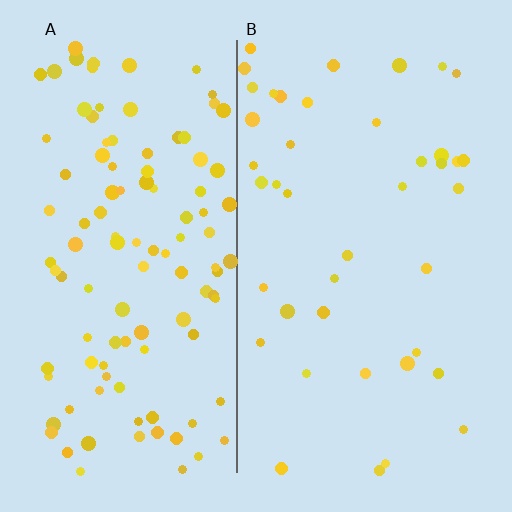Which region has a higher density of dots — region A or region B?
A (the left).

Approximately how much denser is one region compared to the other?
Approximately 2.7× — region A over region B.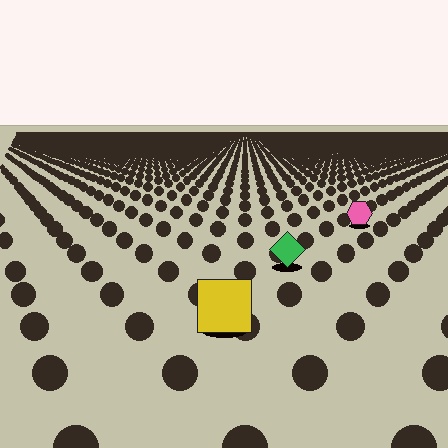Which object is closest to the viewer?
The yellow square is closest. The texture marks near it are larger and more spread out.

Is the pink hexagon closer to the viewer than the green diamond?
No. The green diamond is closer — you can tell from the texture gradient: the ground texture is coarser near it.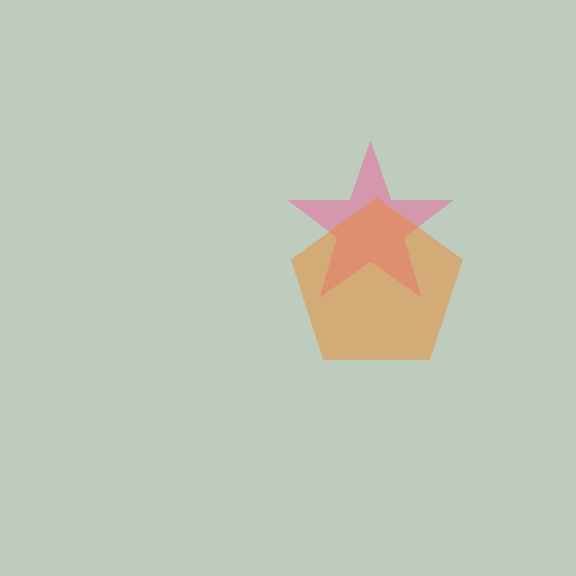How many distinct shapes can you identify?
There are 2 distinct shapes: a pink star, an orange pentagon.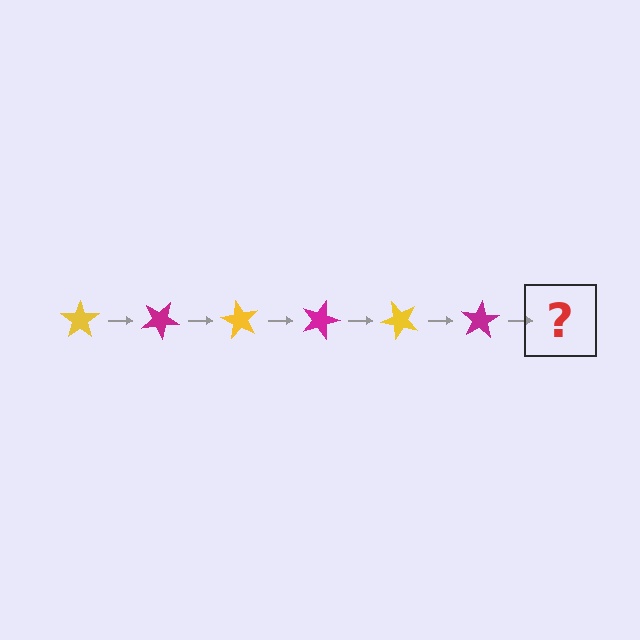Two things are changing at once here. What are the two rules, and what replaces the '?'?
The two rules are that it rotates 30 degrees each step and the color cycles through yellow and magenta. The '?' should be a yellow star, rotated 180 degrees from the start.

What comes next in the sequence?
The next element should be a yellow star, rotated 180 degrees from the start.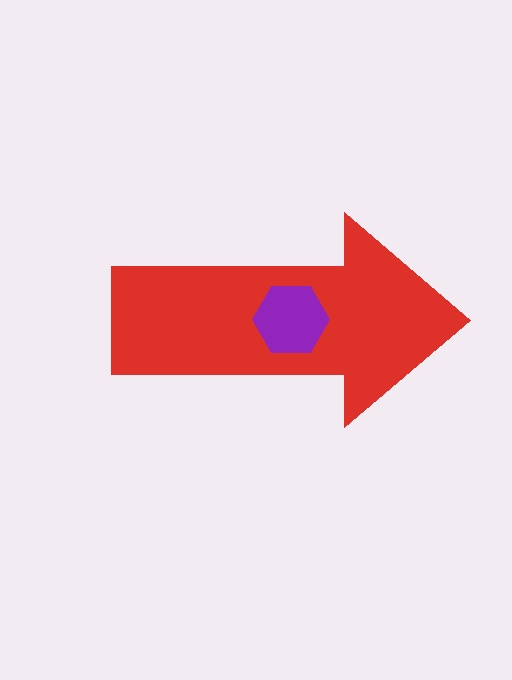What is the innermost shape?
The purple hexagon.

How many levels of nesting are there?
2.